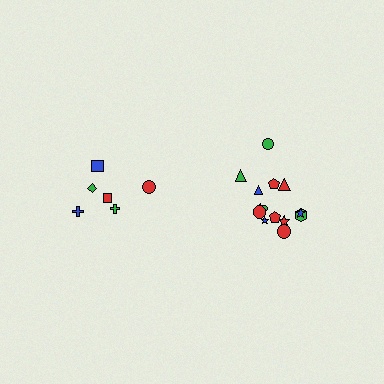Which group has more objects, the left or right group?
The right group.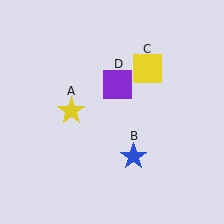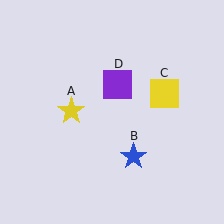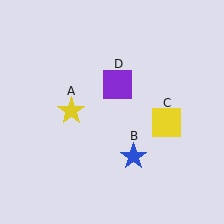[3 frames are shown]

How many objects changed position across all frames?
1 object changed position: yellow square (object C).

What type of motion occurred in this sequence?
The yellow square (object C) rotated clockwise around the center of the scene.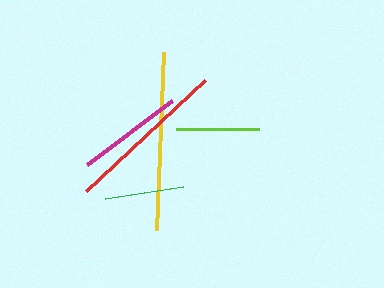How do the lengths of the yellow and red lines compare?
The yellow and red lines are approximately the same length.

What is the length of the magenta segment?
The magenta segment is approximately 105 pixels long.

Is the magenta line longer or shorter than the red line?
The red line is longer than the magenta line.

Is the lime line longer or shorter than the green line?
The lime line is longer than the green line.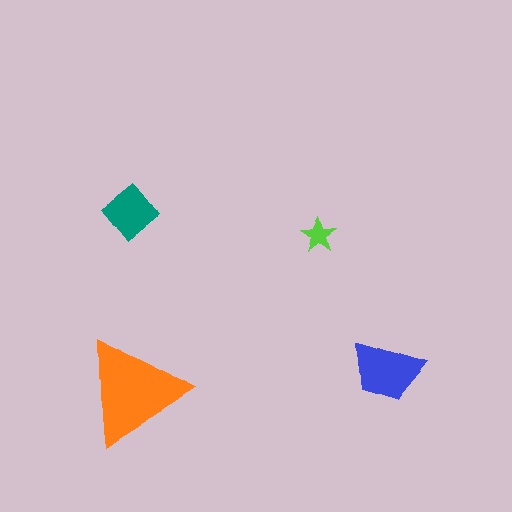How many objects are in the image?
There are 4 objects in the image.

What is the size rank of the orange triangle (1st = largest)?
1st.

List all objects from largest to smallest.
The orange triangle, the blue trapezoid, the teal diamond, the lime star.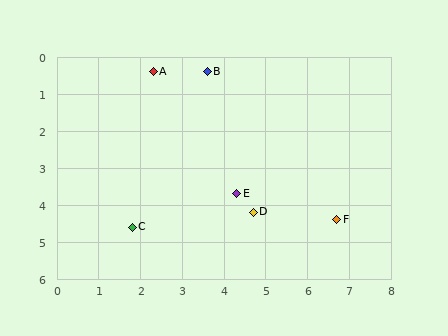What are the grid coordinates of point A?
Point A is at approximately (2.3, 0.4).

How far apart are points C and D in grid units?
Points C and D are about 2.9 grid units apart.